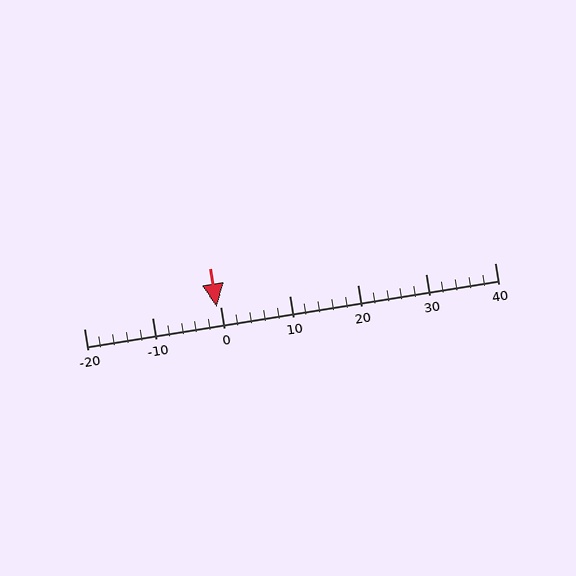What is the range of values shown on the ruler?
The ruler shows values from -20 to 40.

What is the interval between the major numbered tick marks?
The major tick marks are spaced 10 units apart.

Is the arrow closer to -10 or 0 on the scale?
The arrow is closer to 0.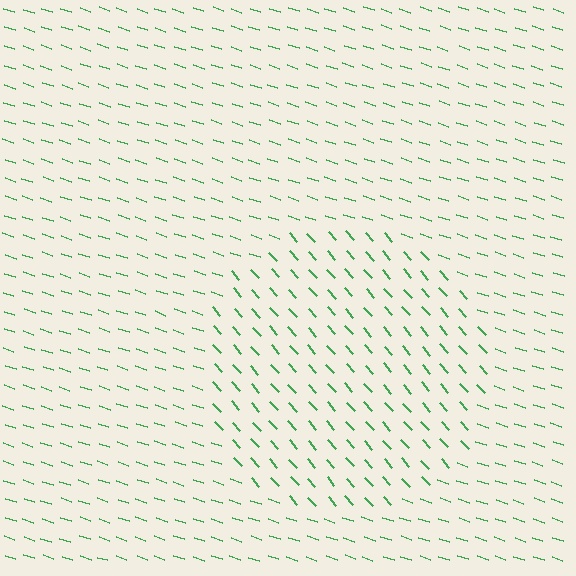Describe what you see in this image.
The image is filled with small green line segments. A circle region in the image has lines oriented differently from the surrounding lines, creating a visible texture boundary.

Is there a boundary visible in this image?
Yes, there is a texture boundary formed by a change in line orientation.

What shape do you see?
I see a circle.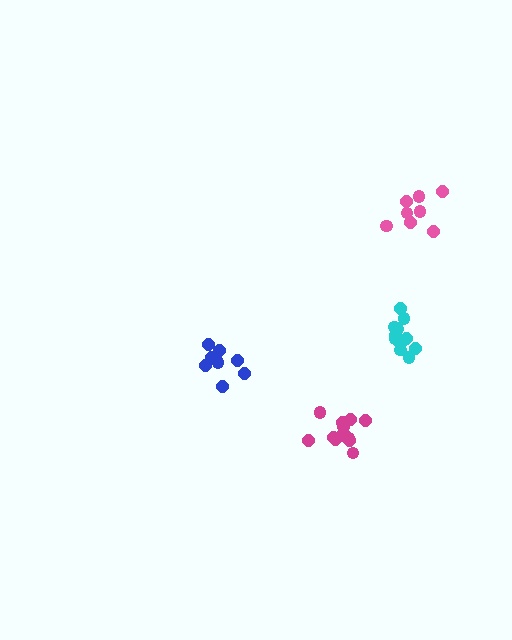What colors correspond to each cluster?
The clusters are colored: pink, cyan, blue, magenta.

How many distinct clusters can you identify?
There are 4 distinct clusters.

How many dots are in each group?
Group 1: 8 dots, Group 2: 12 dots, Group 3: 8 dots, Group 4: 13 dots (41 total).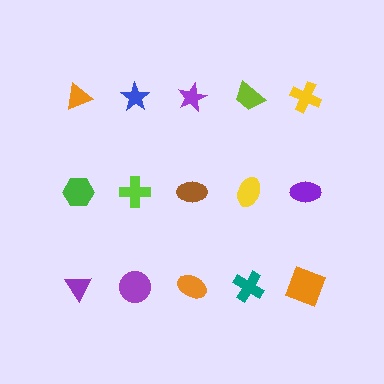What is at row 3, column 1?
A purple triangle.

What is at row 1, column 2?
A blue star.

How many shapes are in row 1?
5 shapes.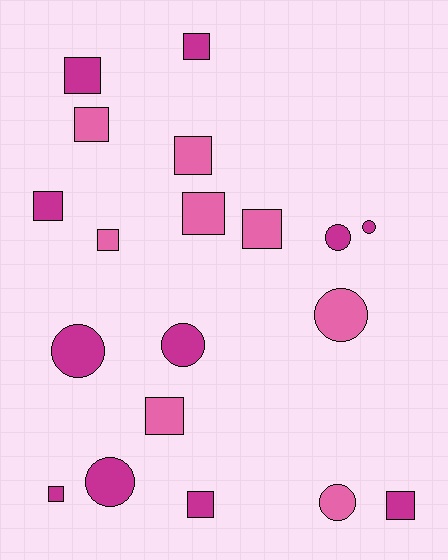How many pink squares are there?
There are 6 pink squares.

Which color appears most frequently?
Magenta, with 11 objects.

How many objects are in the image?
There are 19 objects.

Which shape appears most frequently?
Square, with 12 objects.